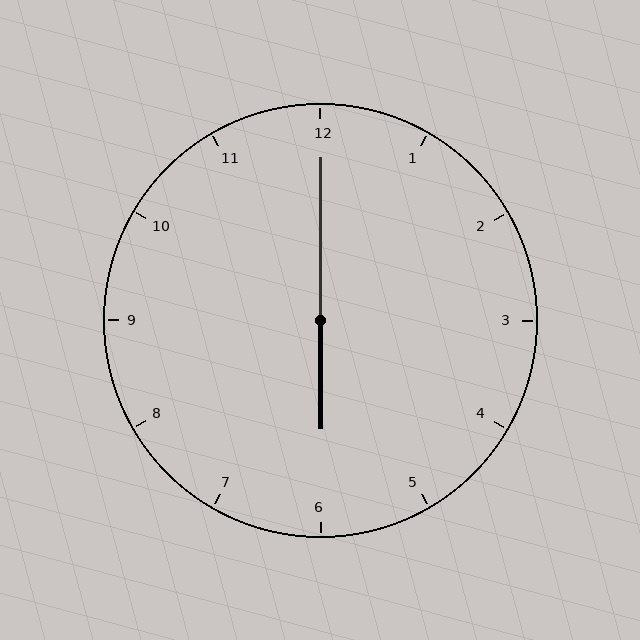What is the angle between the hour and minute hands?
Approximately 180 degrees.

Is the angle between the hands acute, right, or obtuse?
It is obtuse.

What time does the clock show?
6:00.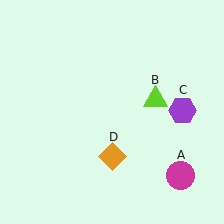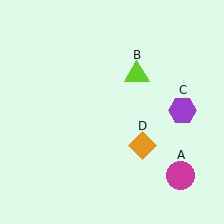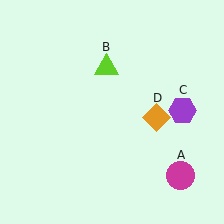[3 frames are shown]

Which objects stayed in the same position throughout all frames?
Magenta circle (object A) and purple hexagon (object C) remained stationary.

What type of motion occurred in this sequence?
The lime triangle (object B), orange diamond (object D) rotated counterclockwise around the center of the scene.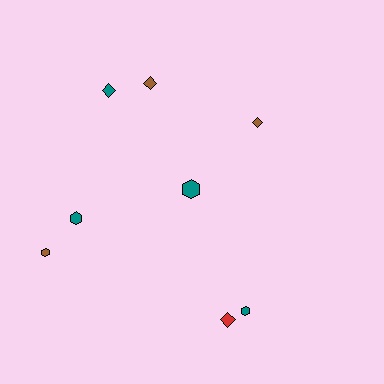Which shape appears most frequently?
Diamond, with 4 objects.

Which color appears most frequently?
Teal, with 4 objects.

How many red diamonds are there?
There is 1 red diamond.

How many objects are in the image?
There are 8 objects.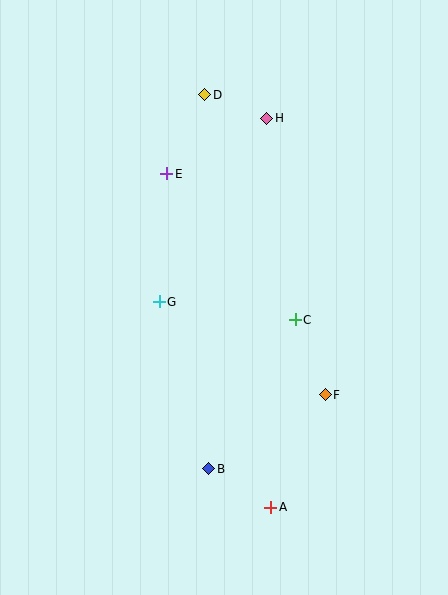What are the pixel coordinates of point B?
Point B is at (209, 469).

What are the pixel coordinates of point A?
Point A is at (271, 507).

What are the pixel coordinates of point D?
Point D is at (205, 95).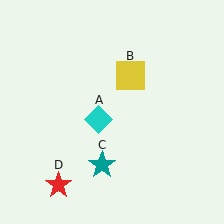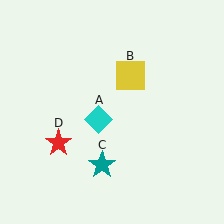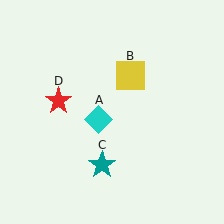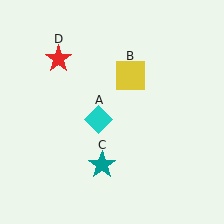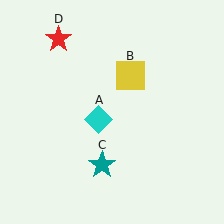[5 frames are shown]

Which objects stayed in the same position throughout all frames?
Cyan diamond (object A) and yellow square (object B) and teal star (object C) remained stationary.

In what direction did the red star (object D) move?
The red star (object D) moved up.